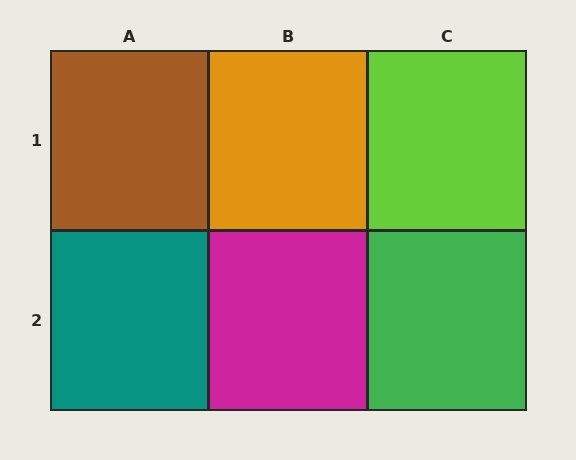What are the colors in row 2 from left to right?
Teal, magenta, green.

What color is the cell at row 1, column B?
Orange.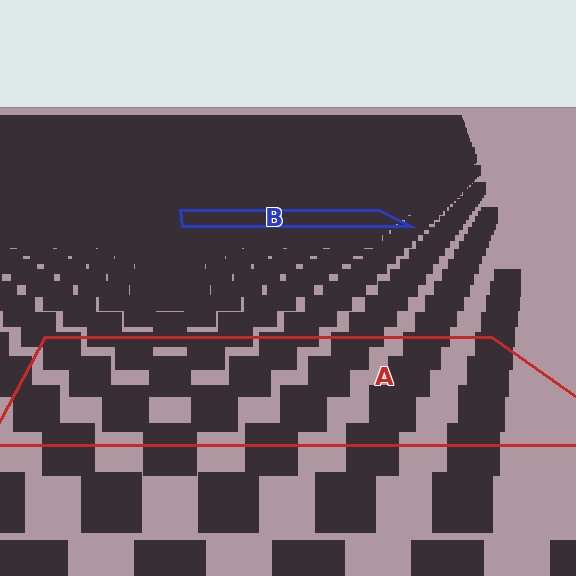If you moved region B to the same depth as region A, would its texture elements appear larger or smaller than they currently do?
They would appear larger. At a closer depth, the same texture elements are projected at a bigger on-screen size.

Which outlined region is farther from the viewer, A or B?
Region B is farther from the viewer — the texture elements inside it appear smaller and more densely packed.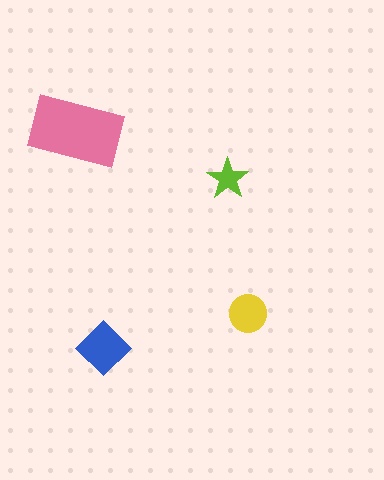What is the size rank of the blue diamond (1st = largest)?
2nd.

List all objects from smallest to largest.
The lime star, the yellow circle, the blue diamond, the pink rectangle.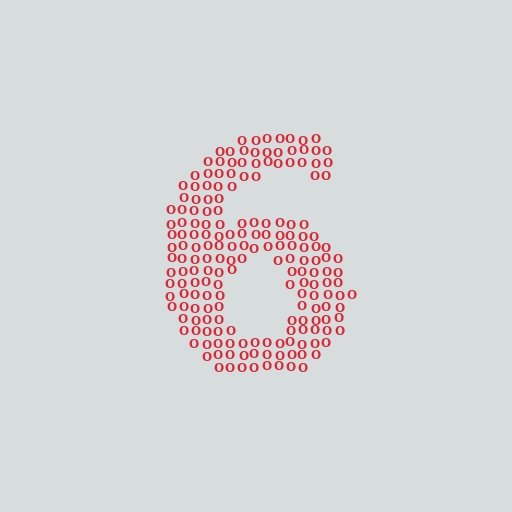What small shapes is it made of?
It is made of small letter O's.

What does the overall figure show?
The overall figure shows the digit 6.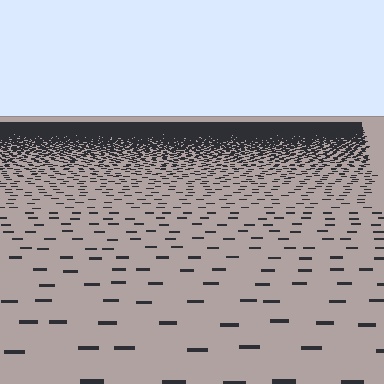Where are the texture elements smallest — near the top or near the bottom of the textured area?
Near the top.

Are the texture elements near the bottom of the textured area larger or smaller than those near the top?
Larger. Near the bottom, elements are closer to the viewer and appear at a bigger on-screen size.